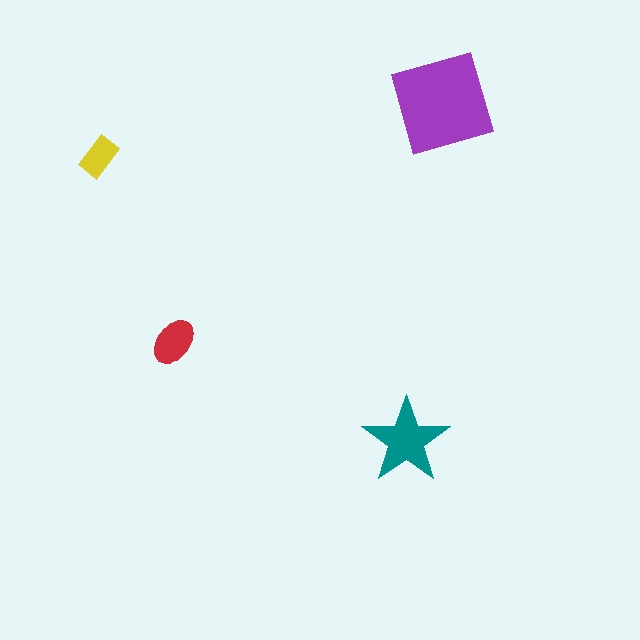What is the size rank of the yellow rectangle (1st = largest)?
4th.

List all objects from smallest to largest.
The yellow rectangle, the red ellipse, the teal star, the purple square.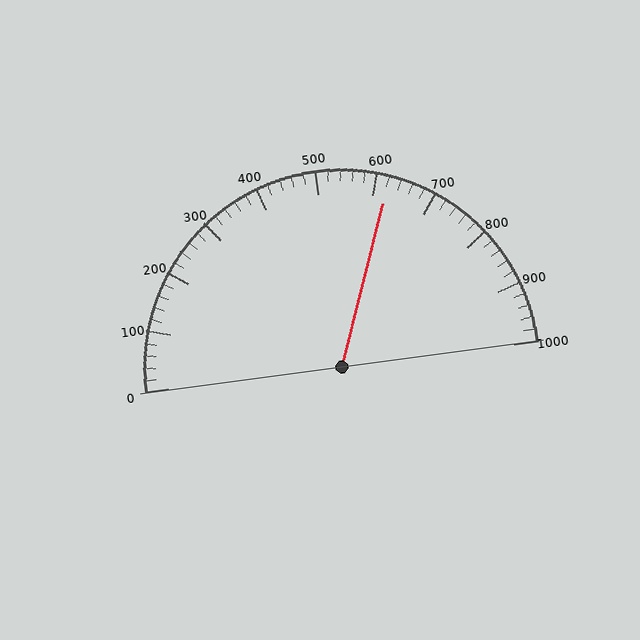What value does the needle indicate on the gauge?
The needle indicates approximately 620.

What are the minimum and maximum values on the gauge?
The gauge ranges from 0 to 1000.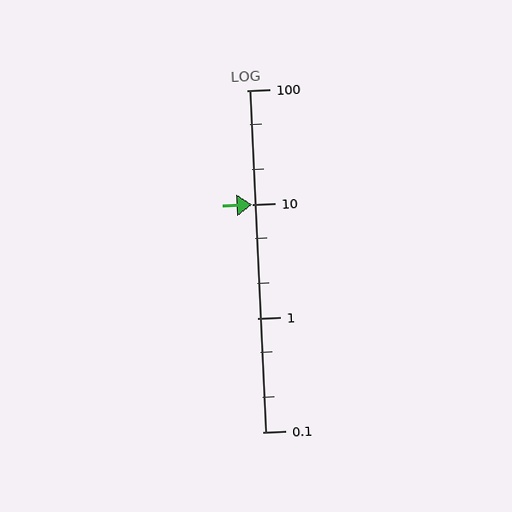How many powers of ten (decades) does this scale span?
The scale spans 3 decades, from 0.1 to 100.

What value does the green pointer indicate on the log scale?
The pointer indicates approximately 10.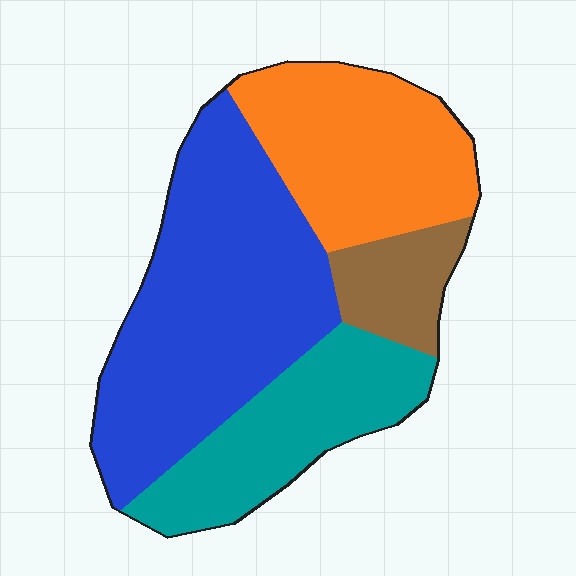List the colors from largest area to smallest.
From largest to smallest: blue, orange, teal, brown.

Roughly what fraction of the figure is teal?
Teal takes up less than a quarter of the figure.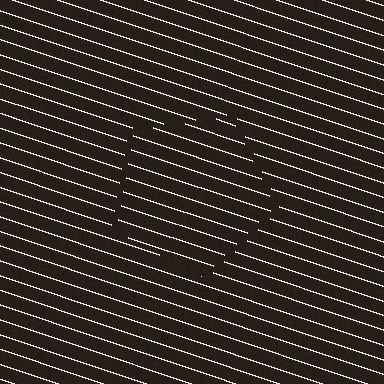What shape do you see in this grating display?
An illusory pentagon. The interior of the shape contains the same grating, shifted by half a period — the contour is defined by the phase discontinuity where line-ends from the inner and outer gratings abut.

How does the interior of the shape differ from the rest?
The interior of the shape contains the same grating, shifted by half a period — the contour is defined by the phase discontinuity where line-ends from the inner and outer gratings abut.